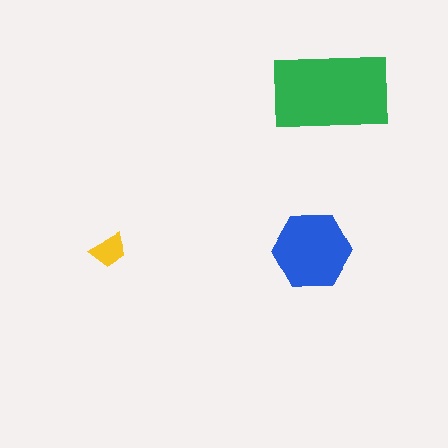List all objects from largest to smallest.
The green rectangle, the blue hexagon, the yellow trapezoid.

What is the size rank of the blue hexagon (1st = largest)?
2nd.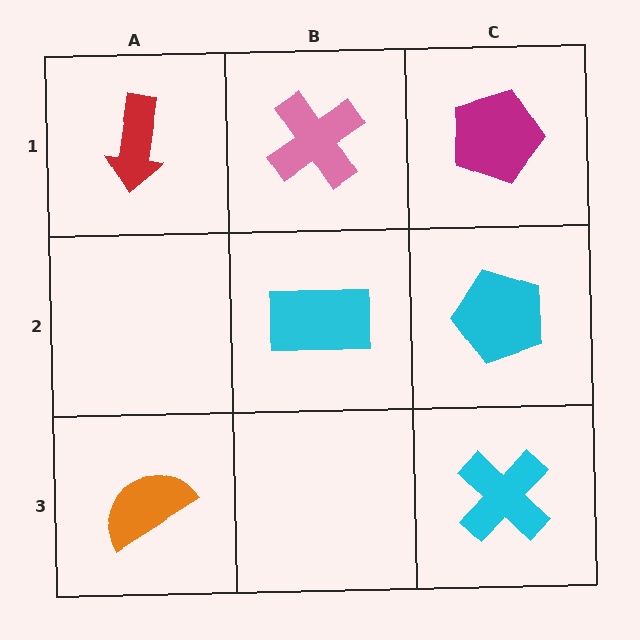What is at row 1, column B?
A pink cross.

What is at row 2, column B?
A cyan rectangle.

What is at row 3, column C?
A cyan cross.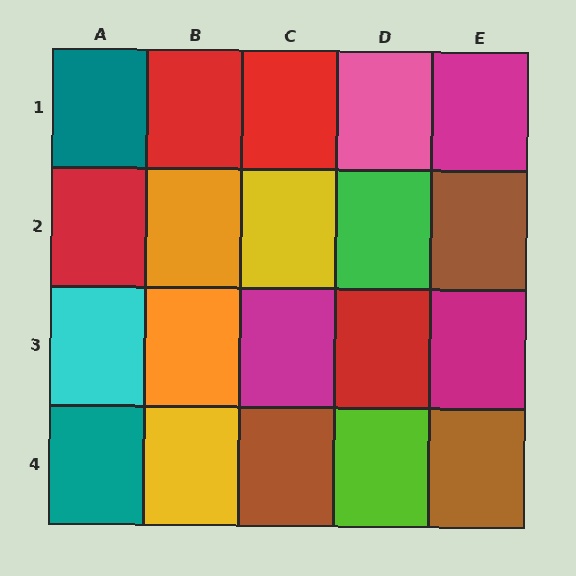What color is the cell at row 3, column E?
Magenta.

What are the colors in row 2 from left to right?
Red, orange, yellow, green, brown.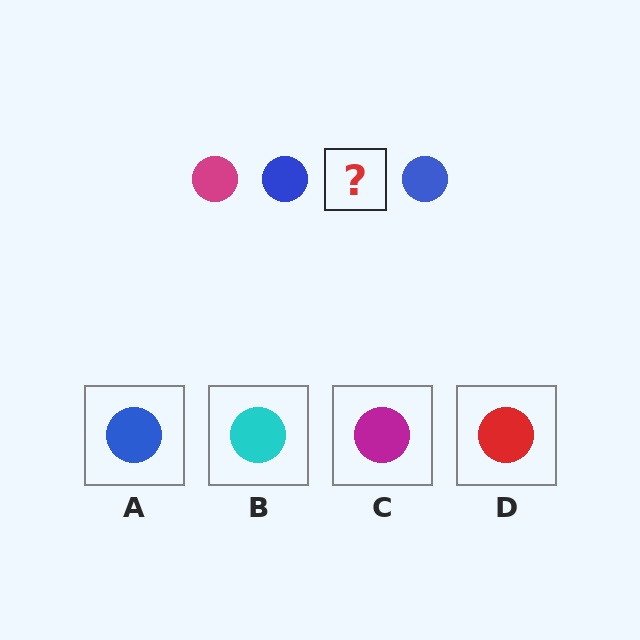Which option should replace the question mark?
Option C.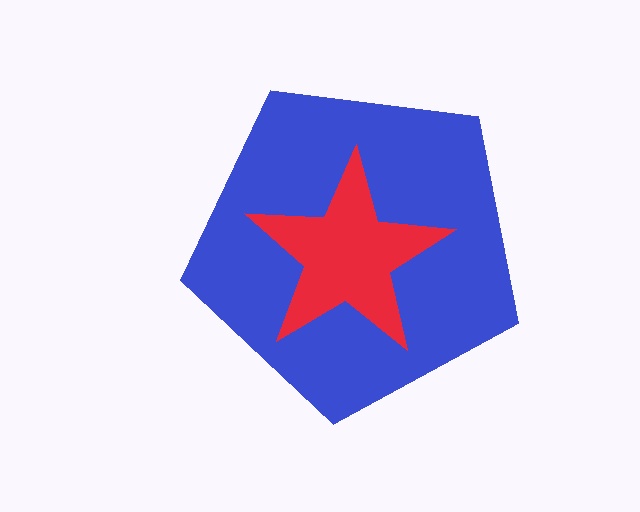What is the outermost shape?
The blue pentagon.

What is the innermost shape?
The red star.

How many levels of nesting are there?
2.